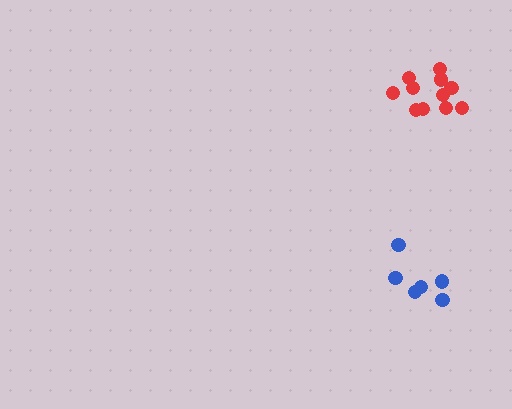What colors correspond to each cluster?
The clusters are colored: blue, red.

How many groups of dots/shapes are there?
There are 2 groups.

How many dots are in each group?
Group 1: 6 dots, Group 2: 11 dots (17 total).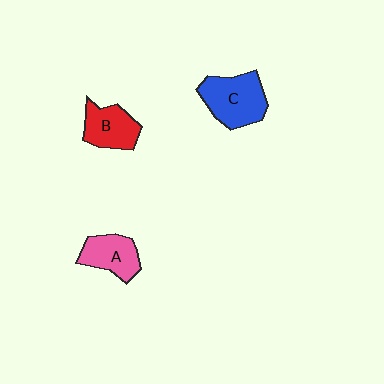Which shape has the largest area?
Shape C (blue).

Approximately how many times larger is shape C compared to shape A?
Approximately 1.4 times.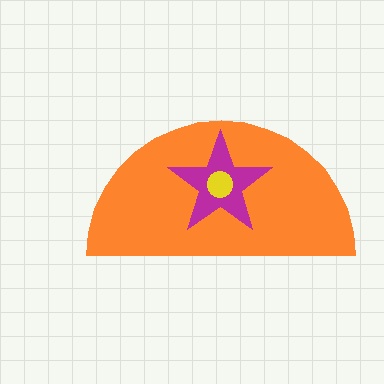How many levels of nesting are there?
3.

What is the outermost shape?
The orange semicircle.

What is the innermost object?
The yellow circle.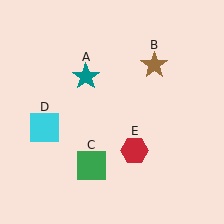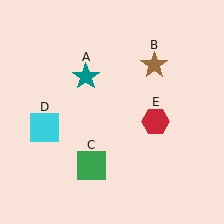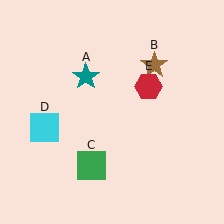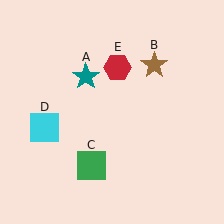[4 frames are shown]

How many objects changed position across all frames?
1 object changed position: red hexagon (object E).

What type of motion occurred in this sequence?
The red hexagon (object E) rotated counterclockwise around the center of the scene.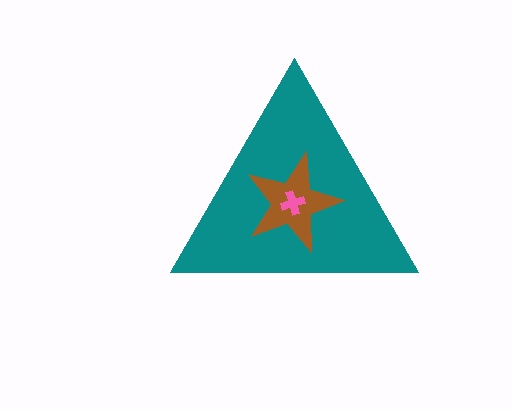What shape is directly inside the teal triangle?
The brown star.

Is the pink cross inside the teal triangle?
Yes.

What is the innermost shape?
The pink cross.